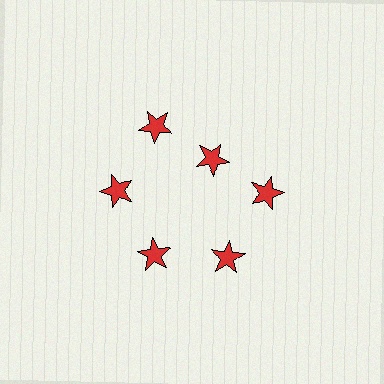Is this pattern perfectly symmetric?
No. The 6 red stars are arranged in a ring, but one element near the 1 o'clock position is pulled inward toward the center, breaking the 6-fold rotational symmetry.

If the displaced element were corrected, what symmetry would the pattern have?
It would have 6-fold rotational symmetry — the pattern would map onto itself every 60 degrees.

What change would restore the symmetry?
The symmetry would be restored by moving it outward, back onto the ring so that all 6 stars sit at equal angles and equal distance from the center.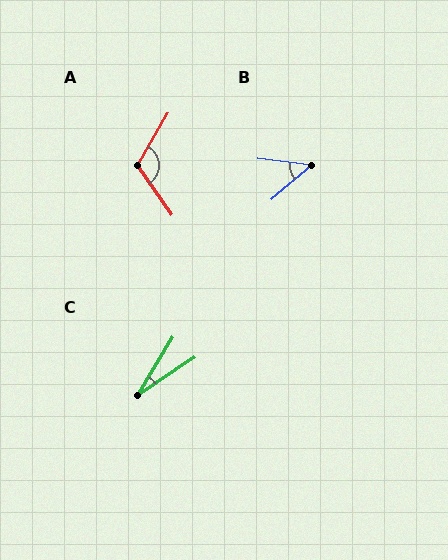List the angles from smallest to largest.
C (25°), B (47°), A (115°).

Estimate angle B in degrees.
Approximately 47 degrees.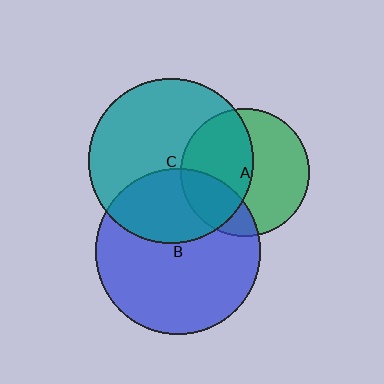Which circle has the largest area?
Circle B (blue).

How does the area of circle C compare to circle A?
Approximately 1.6 times.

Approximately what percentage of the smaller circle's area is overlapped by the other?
Approximately 35%.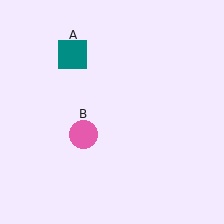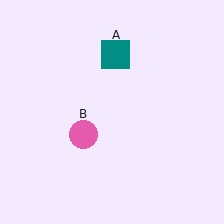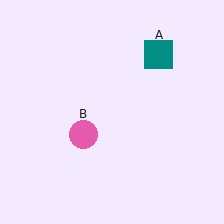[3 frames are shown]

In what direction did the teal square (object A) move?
The teal square (object A) moved right.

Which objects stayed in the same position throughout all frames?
Pink circle (object B) remained stationary.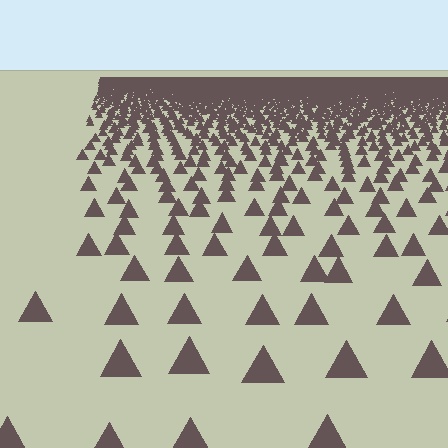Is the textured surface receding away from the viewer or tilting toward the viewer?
The surface is receding away from the viewer. Texture elements get smaller and denser toward the top.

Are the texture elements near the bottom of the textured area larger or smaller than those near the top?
Larger. Near the bottom, elements are closer to the viewer and appear at a bigger on-screen size.